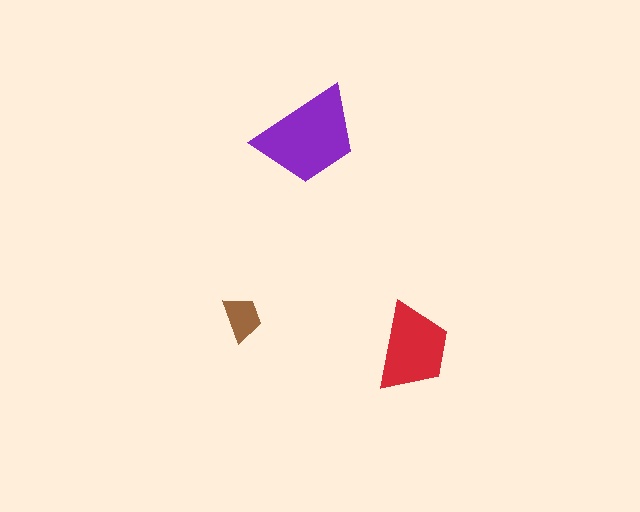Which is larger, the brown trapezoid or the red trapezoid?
The red one.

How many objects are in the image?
There are 3 objects in the image.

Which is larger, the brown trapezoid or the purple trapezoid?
The purple one.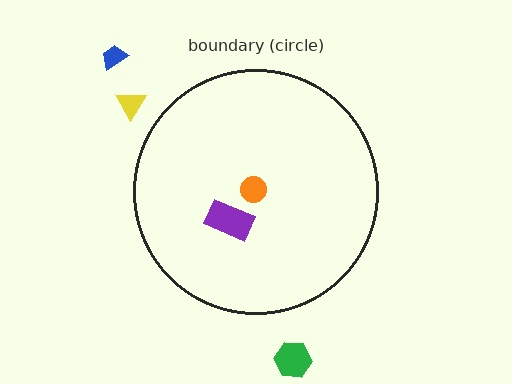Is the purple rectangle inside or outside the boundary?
Inside.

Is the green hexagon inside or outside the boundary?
Outside.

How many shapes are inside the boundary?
2 inside, 3 outside.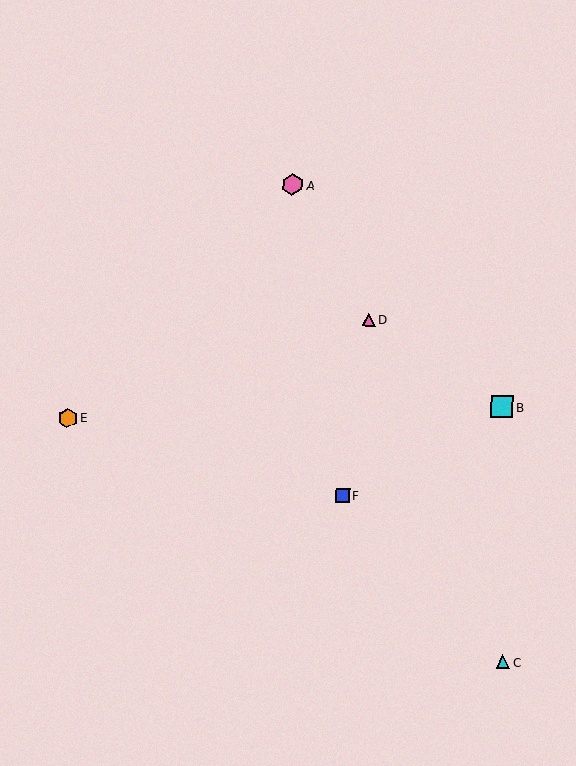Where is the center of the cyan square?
The center of the cyan square is at (502, 407).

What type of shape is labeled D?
Shape D is a pink triangle.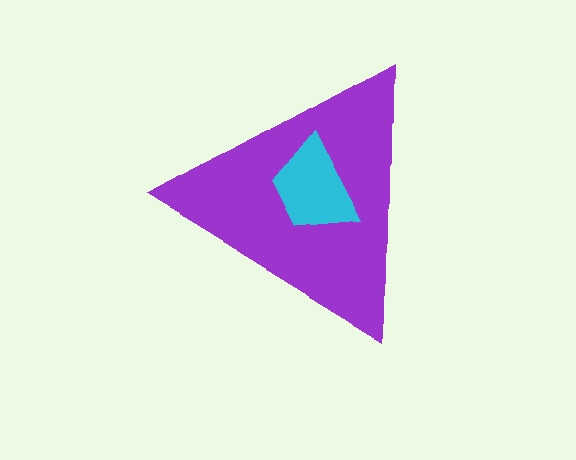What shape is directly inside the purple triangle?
The cyan trapezoid.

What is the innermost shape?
The cyan trapezoid.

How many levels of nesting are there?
2.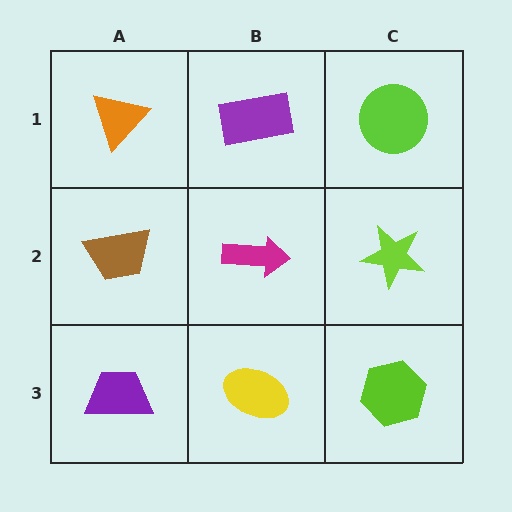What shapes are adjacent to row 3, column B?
A magenta arrow (row 2, column B), a purple trapezoid (row 3, column A), a lime hexagon (row 3, column C).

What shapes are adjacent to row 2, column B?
A purple rectangle (row 1, column B), a yellow ellipse (row 3, column B), a brown trapezoid (row 2, column A), a lime star (row 2, column C).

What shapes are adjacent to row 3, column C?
A lime star (row 2, column C), a yellow ellipse (row 3, column B).